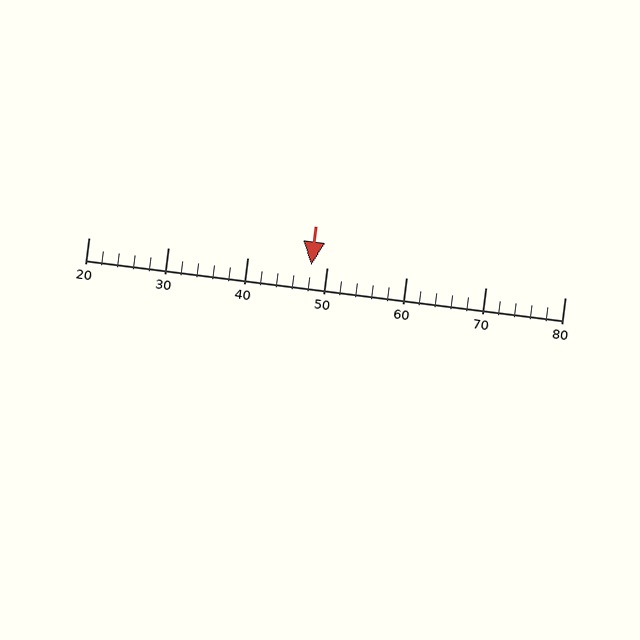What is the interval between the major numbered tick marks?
The major tick marks are spaced 10 units apart.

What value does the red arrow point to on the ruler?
The red arrow points to approximately 48.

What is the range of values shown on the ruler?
The ruler shows values from 20 to 80.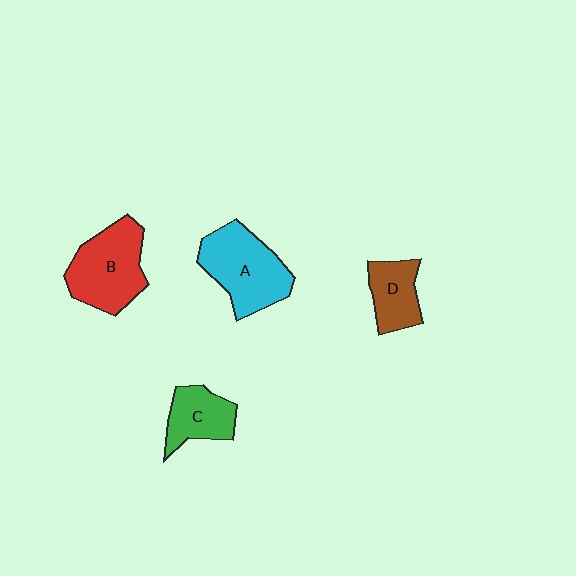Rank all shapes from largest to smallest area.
From largest to smallest: A (cyan), B (red), C (green), D (brown).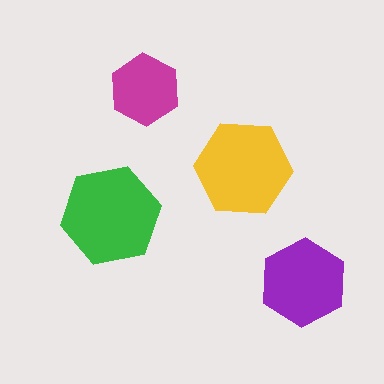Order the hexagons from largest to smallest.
the green one, the yellow one, the purple one, the magenta one.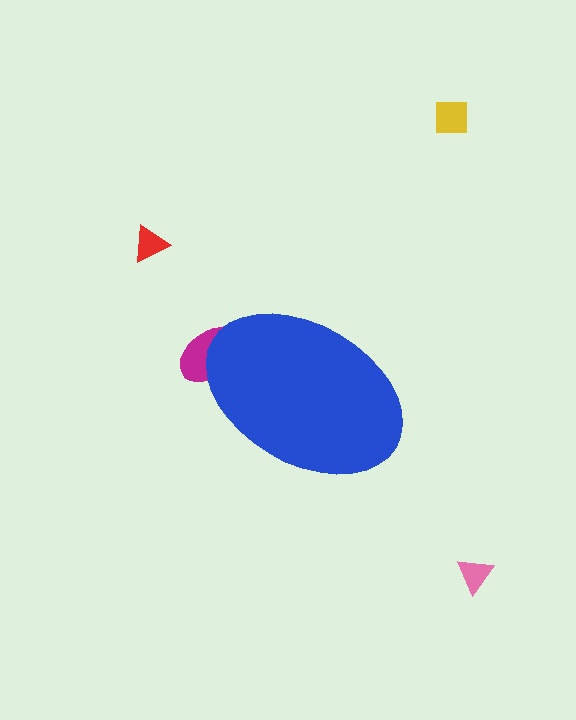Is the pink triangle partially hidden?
No, the pink triangle is fully visible.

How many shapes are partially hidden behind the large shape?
1 shape is partially hidden.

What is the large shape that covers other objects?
A blue ellipse.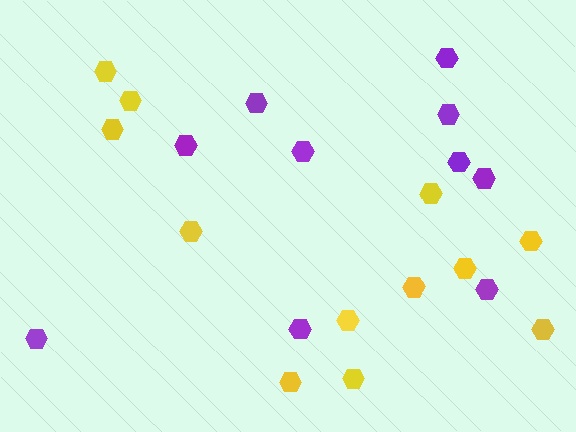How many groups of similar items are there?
There are 2 groups: one group of purple hexagons (10) and one group of yellow hexagons (12).